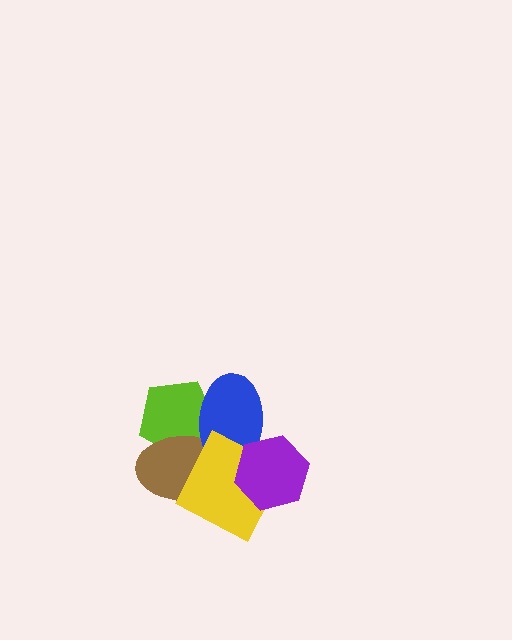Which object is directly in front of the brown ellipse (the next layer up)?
The blue ellipse is directly in front of the brown ellipse.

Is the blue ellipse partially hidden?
Yes, it is partially covered by another shape.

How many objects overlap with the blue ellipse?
4 objects overlap with the blue ellipse.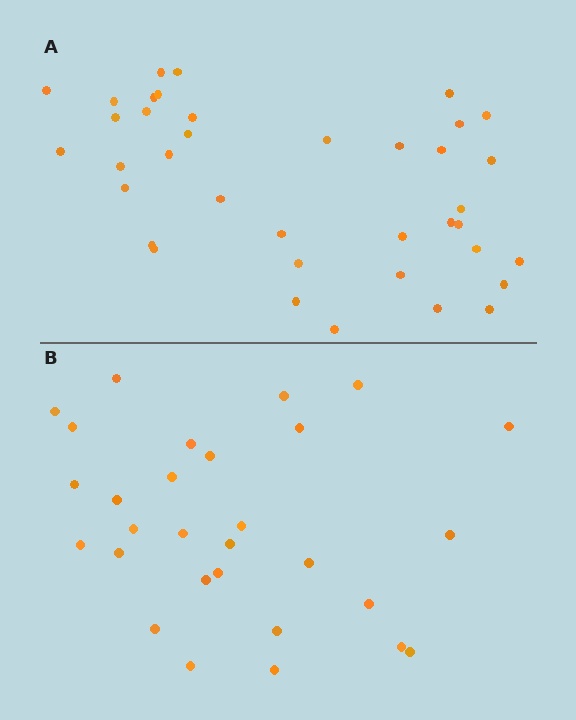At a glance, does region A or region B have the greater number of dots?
Region A (the top region) has more dots.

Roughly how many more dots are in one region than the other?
Region A has roughly 8 or so more dots than region B.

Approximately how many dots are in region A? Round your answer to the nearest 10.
About 40 dots. (The exact count is 38, which rounds to 40.)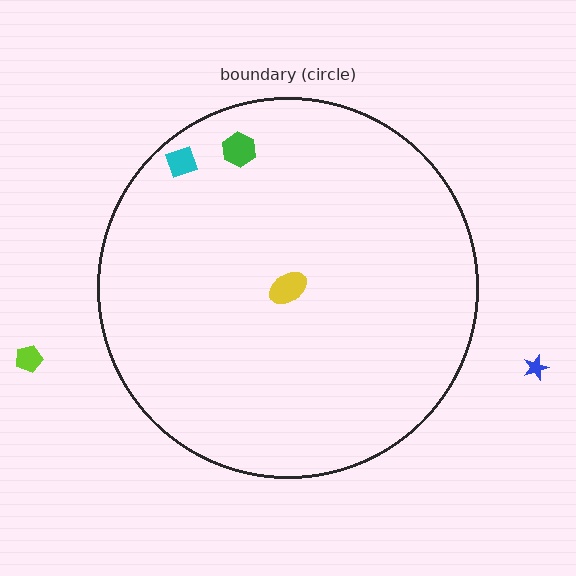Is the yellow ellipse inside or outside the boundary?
Inside.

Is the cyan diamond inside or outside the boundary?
Inside.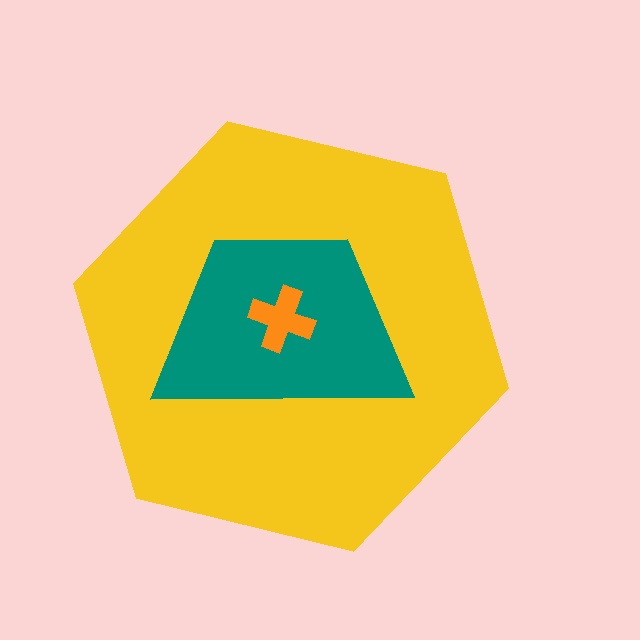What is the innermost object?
The orange cross.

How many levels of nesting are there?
3.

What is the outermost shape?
The yellow hexagon.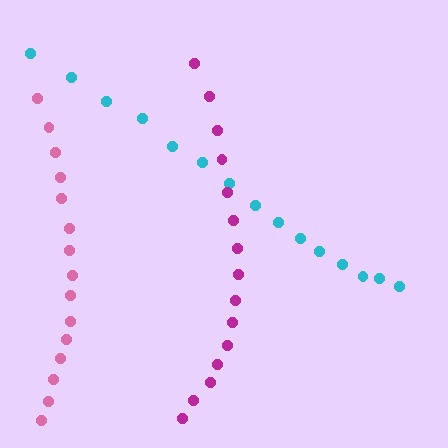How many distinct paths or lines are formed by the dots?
There are 3 distinct paths.